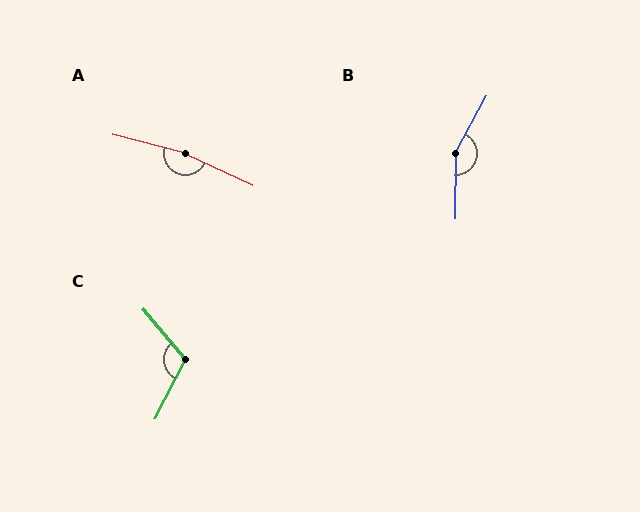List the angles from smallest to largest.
C (112°), B (152°), A (169°).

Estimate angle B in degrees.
Approximately 152 degrees.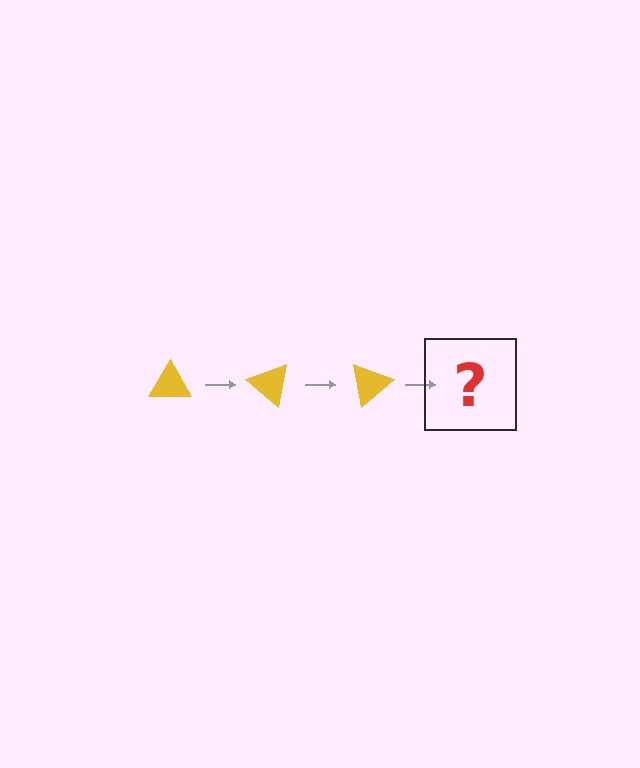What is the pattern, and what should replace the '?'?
The pattern is that the triangle rotates 40 degrees each step. The '?' should be a yellow triangle rotated 120 degrees.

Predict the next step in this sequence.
The next step is a yellow triangle rotated 120 degrees.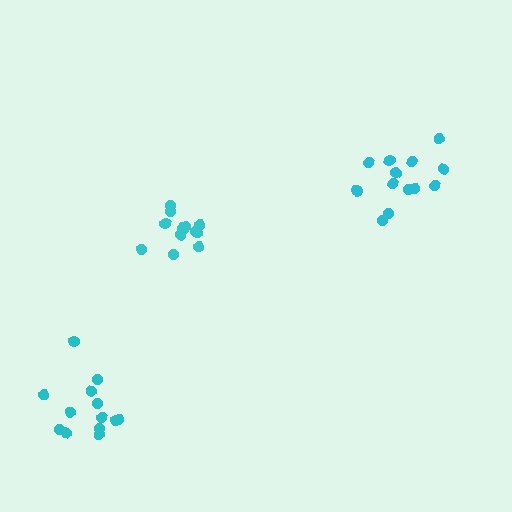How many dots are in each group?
Group 1: 13 dots, Group 2: 12 dots, Group 3: 13 dots (38 total).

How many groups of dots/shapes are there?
There are 3 groups.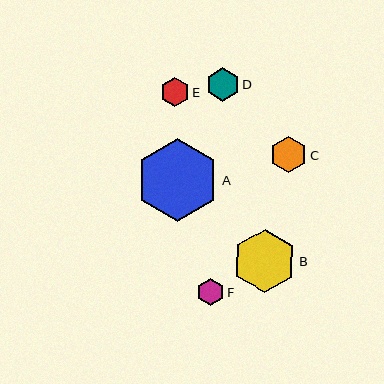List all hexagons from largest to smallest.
From largest to smallest: A, B, C, D, E, F.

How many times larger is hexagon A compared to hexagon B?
Hexagon A is approximately 1.3 times the size of hexagon B.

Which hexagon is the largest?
Hexagon A is the largest with a size of approximately 83 pixels.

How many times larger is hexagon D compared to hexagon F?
Hexagon D is approximately 1.2 times the size of hexagon F.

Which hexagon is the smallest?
Hexagon F is the smallest with a size of approximately 27 pixels.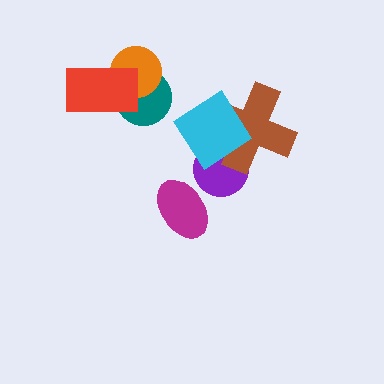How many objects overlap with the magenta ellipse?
0 objects overlap with the magenta ellipse.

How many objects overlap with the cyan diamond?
2 objects overlap with the cyan diamond.